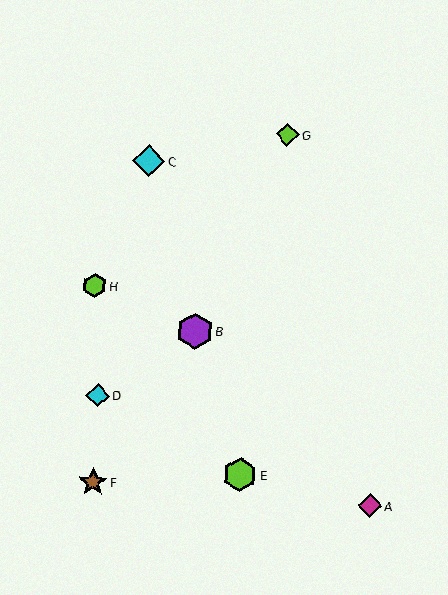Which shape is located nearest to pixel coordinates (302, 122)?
The lime diamond (labeled G) at (288, 134) is nearest to that location.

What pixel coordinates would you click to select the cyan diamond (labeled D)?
Click at (98, 395) to select the cyan diamond D.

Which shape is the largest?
The purple hexagon (labeled B) is the largest.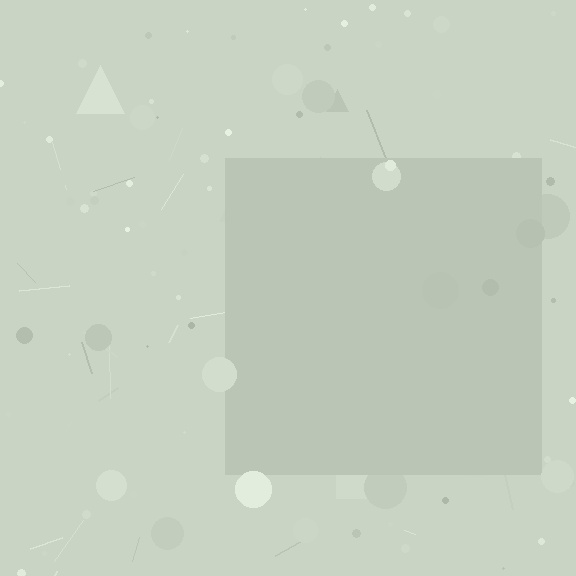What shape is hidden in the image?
A square is hidden in the image.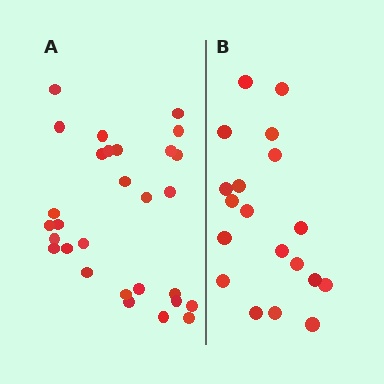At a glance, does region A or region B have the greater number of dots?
Region A (the left region) has more dots.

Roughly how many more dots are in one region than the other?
Region A has roughly 10 or so more dots than region B.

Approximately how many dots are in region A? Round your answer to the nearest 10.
About 30 dots. (The exact count is 29, which rounds to 30.)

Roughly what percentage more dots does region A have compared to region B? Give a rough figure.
About 55% more.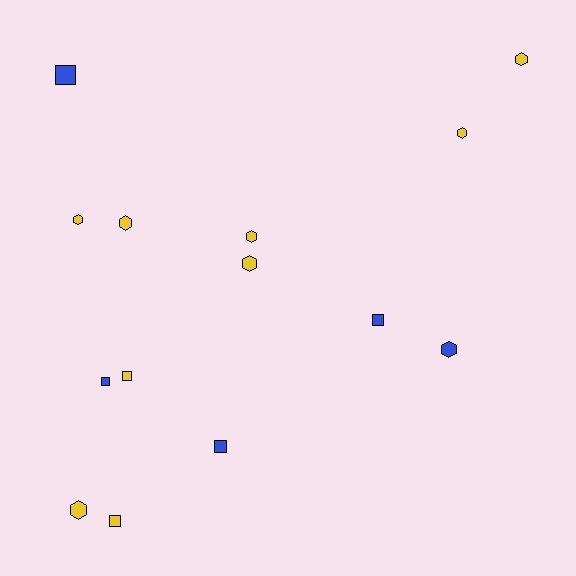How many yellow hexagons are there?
There are 7 yellow hexagons.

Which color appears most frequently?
Yellow, with 9 objects.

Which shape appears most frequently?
Hexagon, with 8 objects.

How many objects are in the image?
There are 14 objects.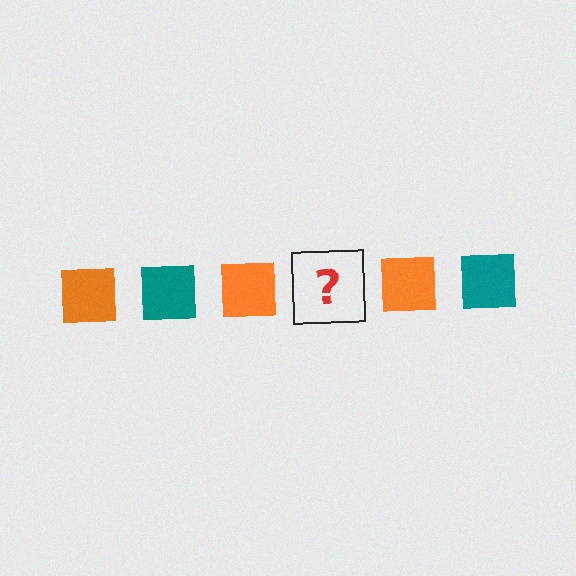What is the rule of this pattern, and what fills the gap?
The rule is that the pattern cycles through orange, teal squares. The gap should be filled with a teal square.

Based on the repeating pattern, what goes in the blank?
The blank should be a teal square.